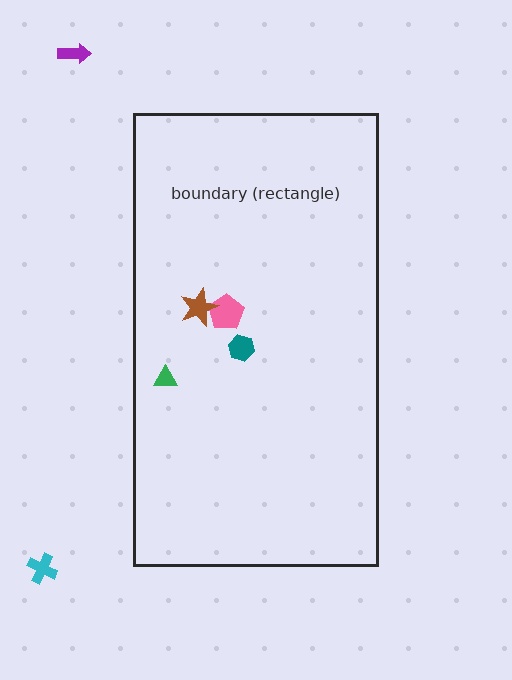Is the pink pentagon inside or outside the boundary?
Inside.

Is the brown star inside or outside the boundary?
Inside.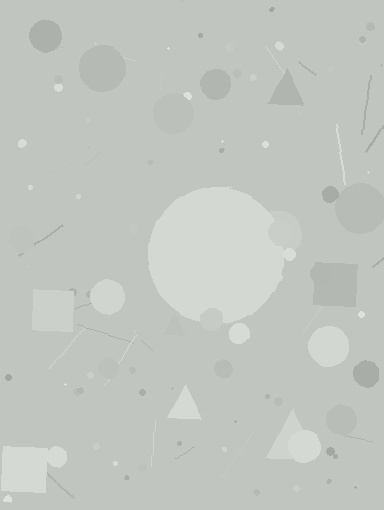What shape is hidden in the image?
A circle is hidden in the image.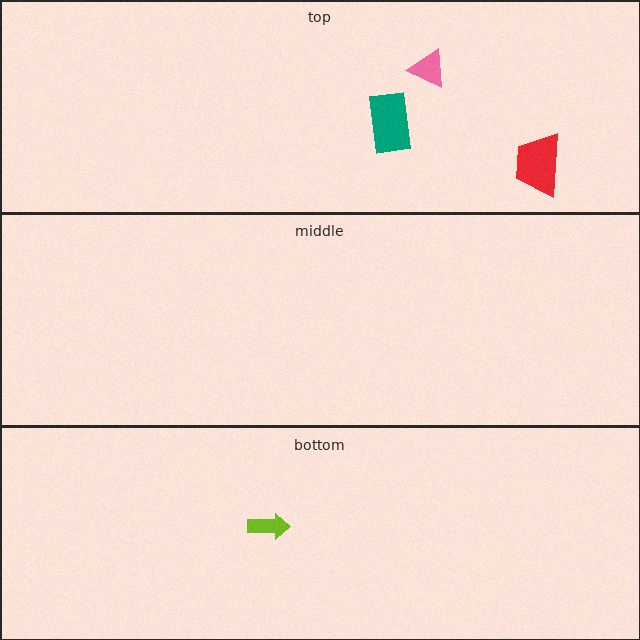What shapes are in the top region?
The red trapezoid, the teal rectangle, the pink triangle.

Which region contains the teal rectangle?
The top region.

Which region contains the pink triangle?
The top region.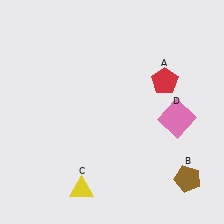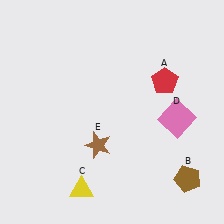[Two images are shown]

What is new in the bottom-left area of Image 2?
A brown star (E) was added in the bottom-left area of Image 2.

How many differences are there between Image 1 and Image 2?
There is 1 difference between the two images.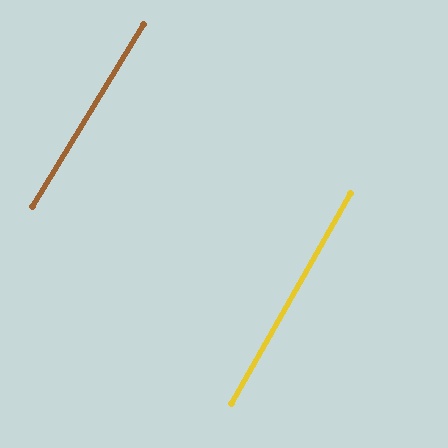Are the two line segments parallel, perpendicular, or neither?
Parallel — their directions differ by only 1.8°.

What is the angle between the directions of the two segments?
Approximately 2 degrees.